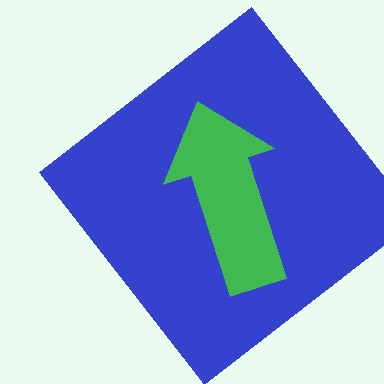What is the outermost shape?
The blue diamond.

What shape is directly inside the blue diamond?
The green arrow.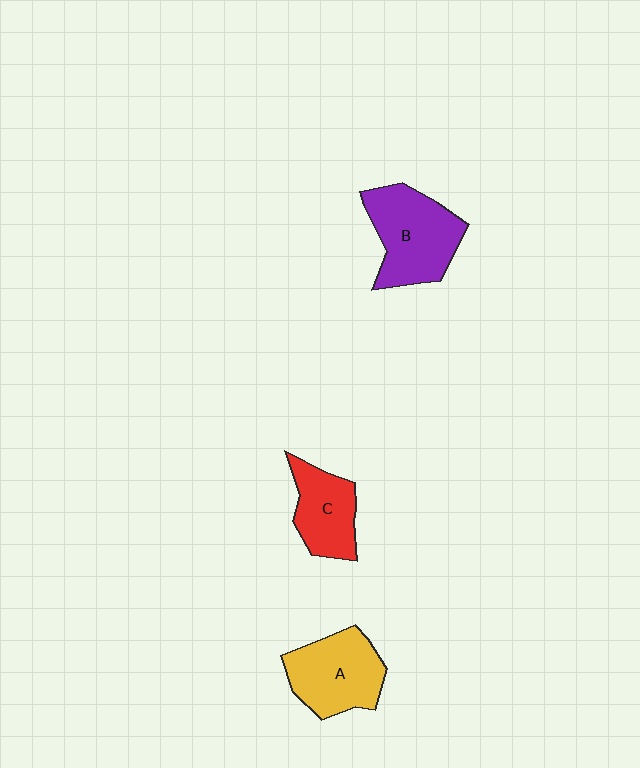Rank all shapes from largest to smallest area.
From largest to smallest: B (purple), A (yellow), C (red).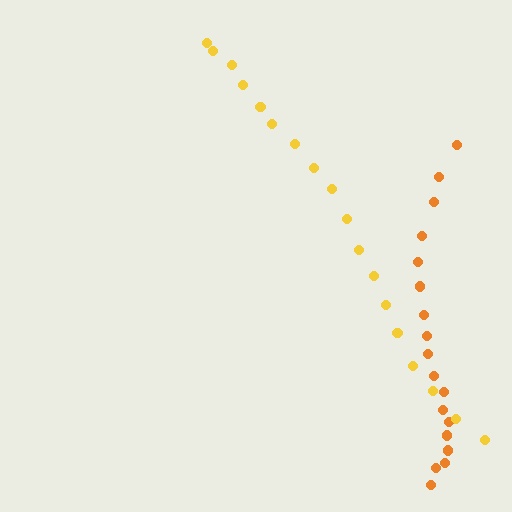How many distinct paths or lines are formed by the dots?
There are 2 distinct paths.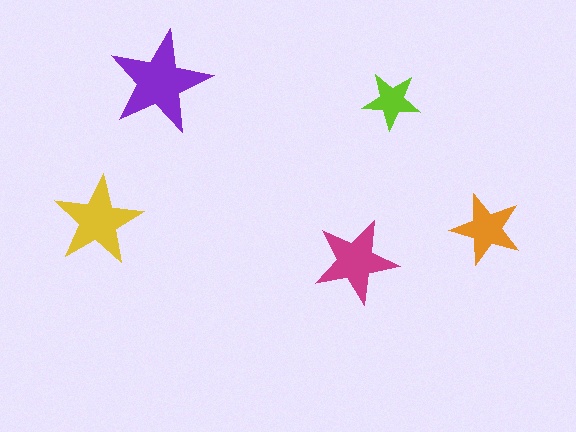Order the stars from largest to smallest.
the purple one, the yellow one, the magenta one, the orange one, the lime one.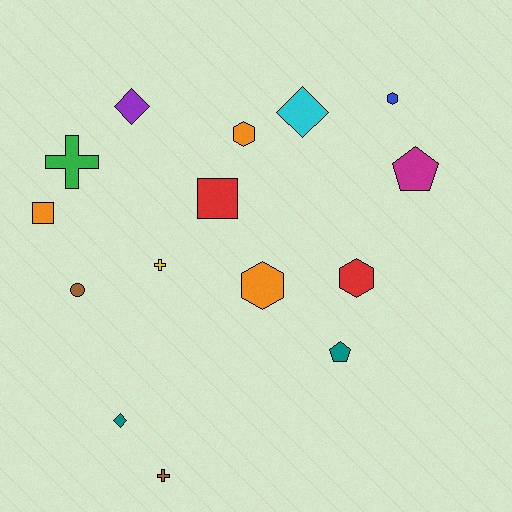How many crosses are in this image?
There are 3 crosses.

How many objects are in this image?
There are 15 objects.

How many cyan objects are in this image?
There is 1 cyan object.